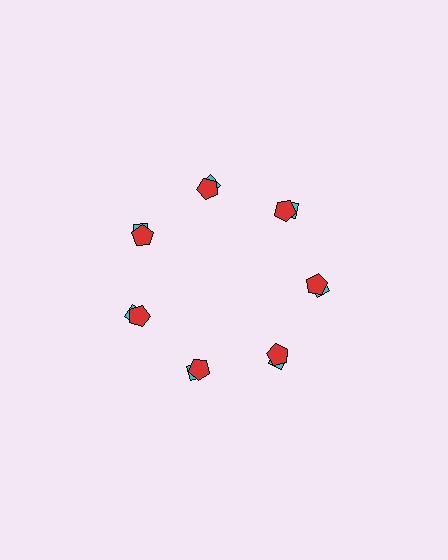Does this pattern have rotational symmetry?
Yes, this pattern has 7-fold rotational symmetry. It looks the same after rotating 51 degrees around the center.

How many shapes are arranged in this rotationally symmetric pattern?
There are 14 shapes, arranged in 7 groups of 2.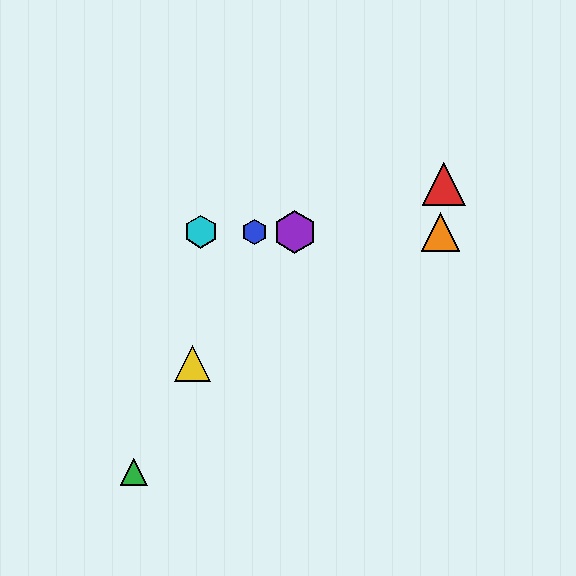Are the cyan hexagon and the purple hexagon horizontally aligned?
Yes, both are at y≈232.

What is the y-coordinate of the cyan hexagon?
The cyan hexagon is at y≈232.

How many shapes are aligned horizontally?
4 shapes (the blue hexagon, the purple hexagon, the orange triangle, the cyan hexagon) are aligned horizontally.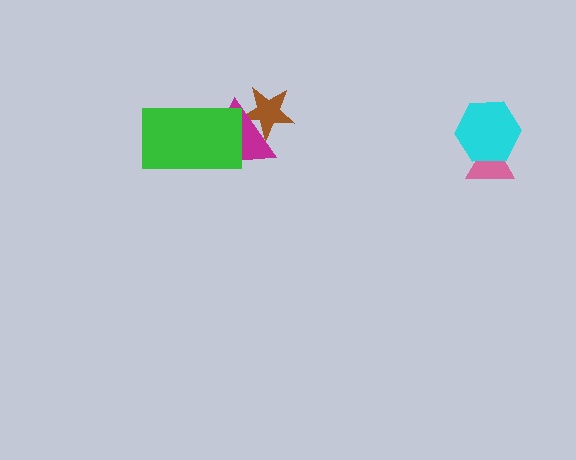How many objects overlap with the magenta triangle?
2 objects overlap with the magenta triangle.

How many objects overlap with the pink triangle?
1 object overlaps with the pink triangle.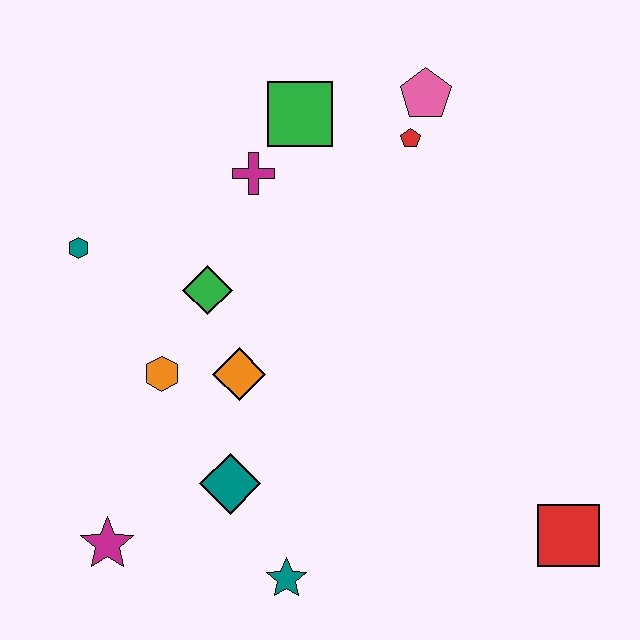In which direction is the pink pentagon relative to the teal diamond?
The pink pentagon is above the teal diamond.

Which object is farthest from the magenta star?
The pink pentagon is farthest from the magenta star.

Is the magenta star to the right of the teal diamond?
No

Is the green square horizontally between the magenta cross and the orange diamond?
No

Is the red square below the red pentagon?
Yes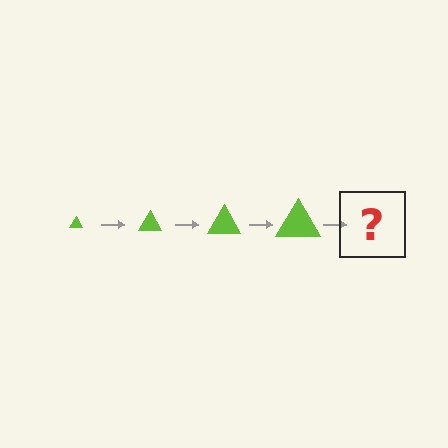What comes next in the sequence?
The next element should be a lime triangle, larger than the previous one.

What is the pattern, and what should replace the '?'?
The pattern is that the triangle gets progressively larger each step. The '?' should be a lime triangle, larger than the previous one.